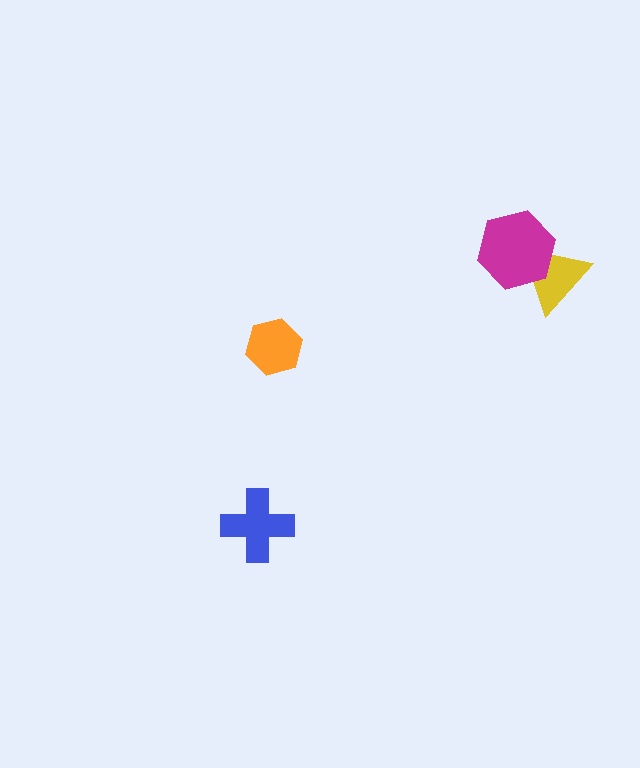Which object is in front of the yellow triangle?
The magenta hexagon is in front of the yellow triangle.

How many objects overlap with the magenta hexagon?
1 object overlaps with the magenta hexagon.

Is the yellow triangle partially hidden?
Yes, it is partially covered by another shape.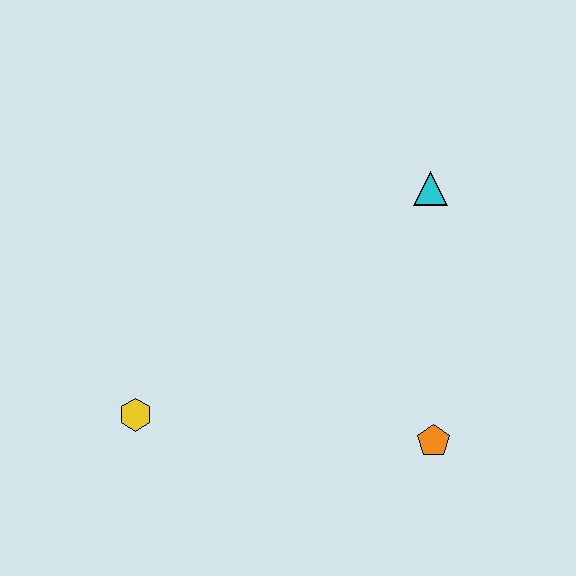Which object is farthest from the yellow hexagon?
The cyan triangle is farthest from the yellow hexagon.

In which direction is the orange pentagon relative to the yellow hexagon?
The orange pentagon is to the right of the yellow hexagon.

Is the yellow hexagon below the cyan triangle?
Yes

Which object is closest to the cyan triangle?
The orange pentagon is closest to the cyan triangle.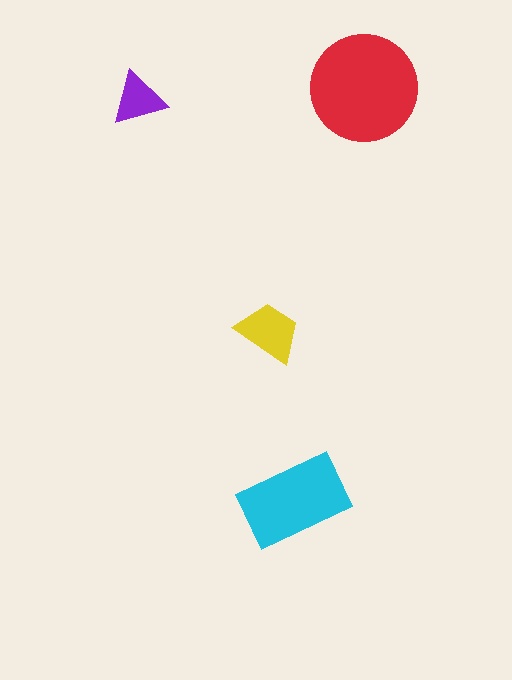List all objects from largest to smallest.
The red circle, the cyan rectangle, the yellow trapezoid, the purple triangle.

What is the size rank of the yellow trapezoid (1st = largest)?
3rd.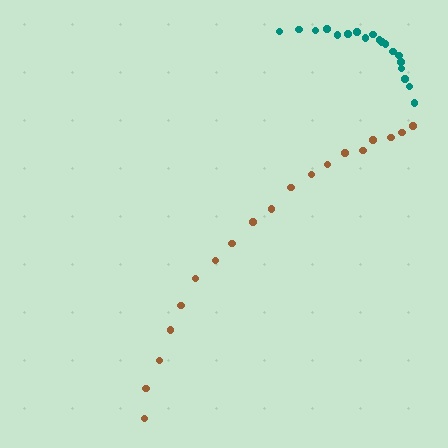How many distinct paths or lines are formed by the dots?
There are 2 distinct paths.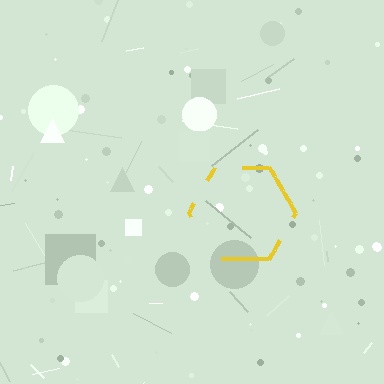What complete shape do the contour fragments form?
The contour fragments form a hexagon.